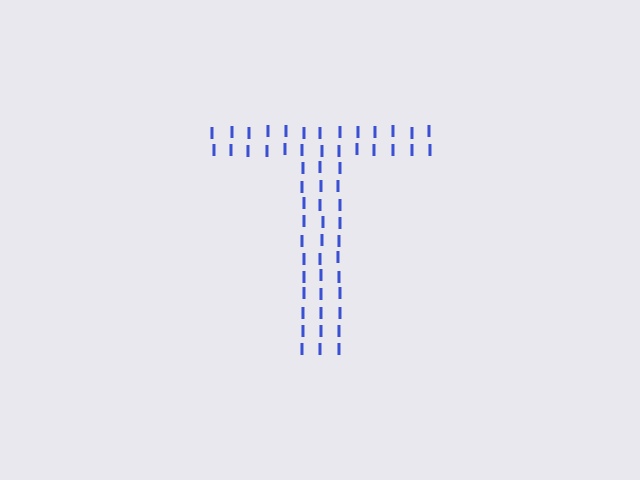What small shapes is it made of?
It is made of small letter I's.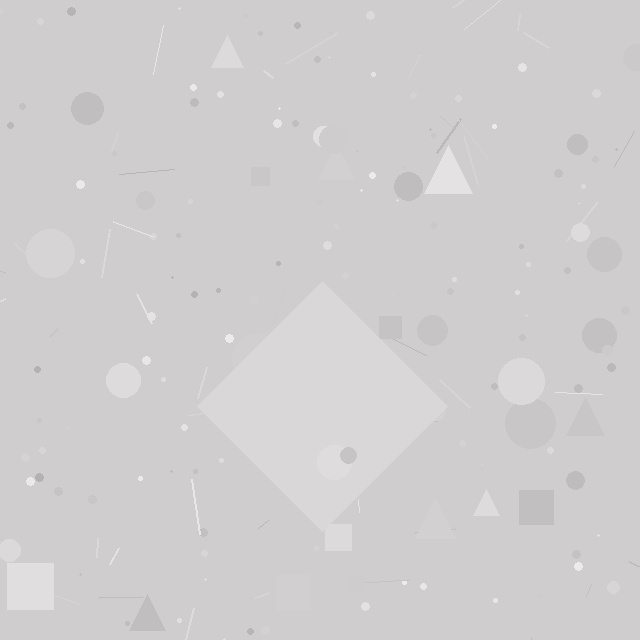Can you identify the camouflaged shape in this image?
The camouflaged shape is a diamond.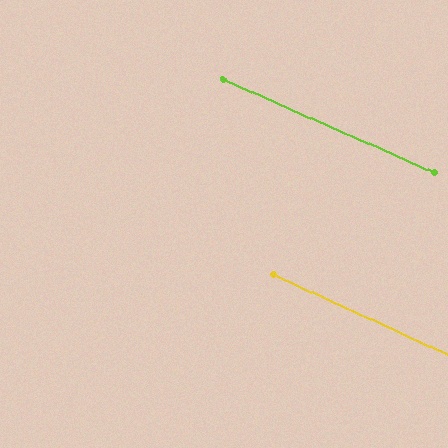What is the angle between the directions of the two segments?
Approximately 1 degree.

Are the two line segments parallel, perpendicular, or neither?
Parallel — their directions differ by only 0.8°.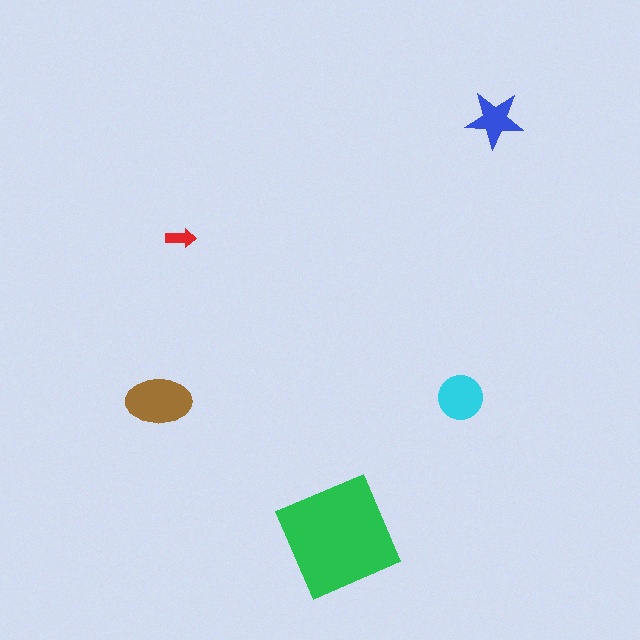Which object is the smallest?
The red arrow.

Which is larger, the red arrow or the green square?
The green square.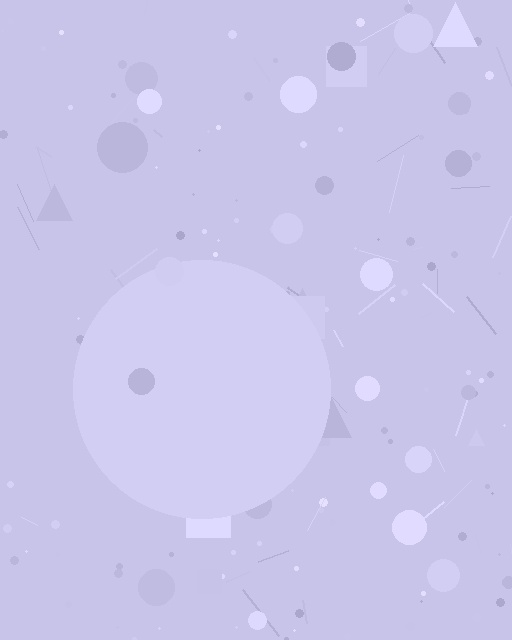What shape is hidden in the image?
A circle is hidden in the image.